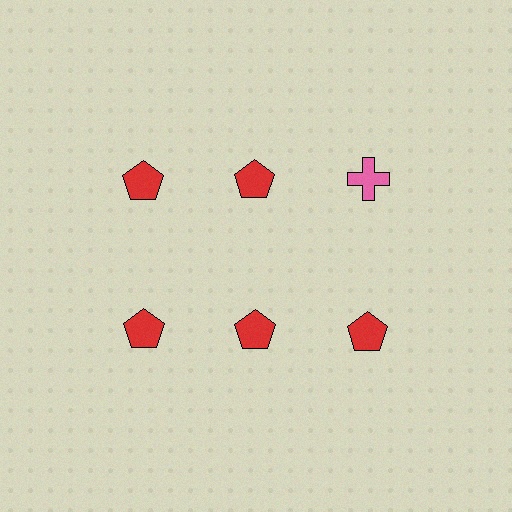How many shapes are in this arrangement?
There are 6 shapes arranged in a grid pattern.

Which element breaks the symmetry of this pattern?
The pink cross in the top row, center column breaks the symmetry. All other shapes are red pentagons.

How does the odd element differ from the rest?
It differs in both color (pink instead of red) and shape (cross instead of pentagon).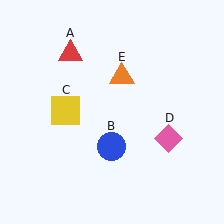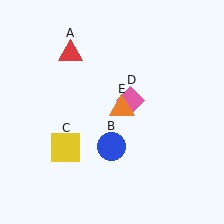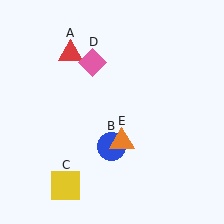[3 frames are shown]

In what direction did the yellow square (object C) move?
The yellow square (object C) moved down.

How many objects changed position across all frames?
3 objects changed position: yellow square (object C), pink diamond (object D), orange triangle (object E).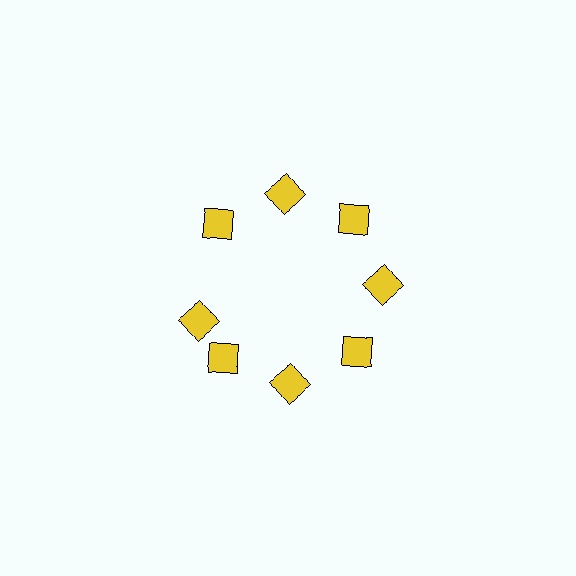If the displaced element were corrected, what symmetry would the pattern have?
It would have 8-fold rotational symmetry — the pattern would map onto itself every 45 degrees.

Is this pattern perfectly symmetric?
No. The 8 yellow diamonds are arranged in a ring, but one element near the 9 o'clock position is rotated out of alignment along the ring, breaking the 8-fold rotational symmetry.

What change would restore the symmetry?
The symmetry would be restored by rotating it back into even spacing with its neighbors so that all 8 diamonds sit at equal angles and equal distance from the center.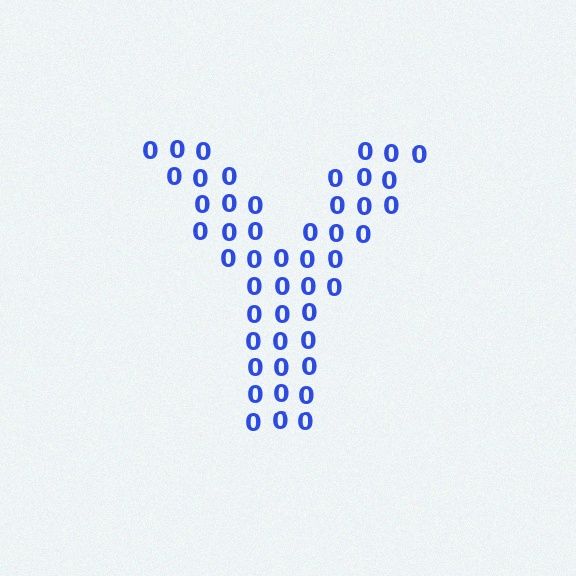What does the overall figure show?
The overall figure shows the letter Y.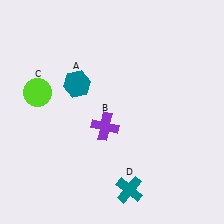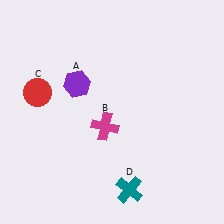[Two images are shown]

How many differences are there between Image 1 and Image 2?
There are 3 differences between the two images.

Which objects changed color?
A changed from teal to purple. B changed from purple to magenta. C changed from lime to red.